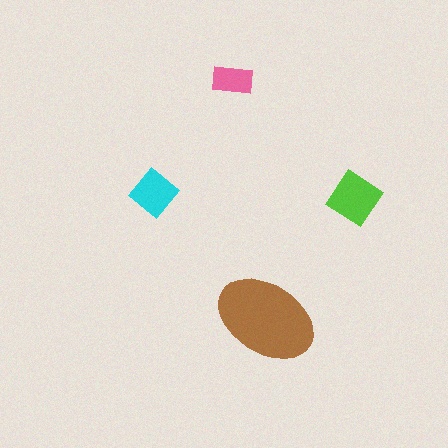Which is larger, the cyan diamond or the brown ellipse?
The brown ellipse.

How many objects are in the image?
There are 4 objects in the image.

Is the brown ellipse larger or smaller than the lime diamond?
Larger.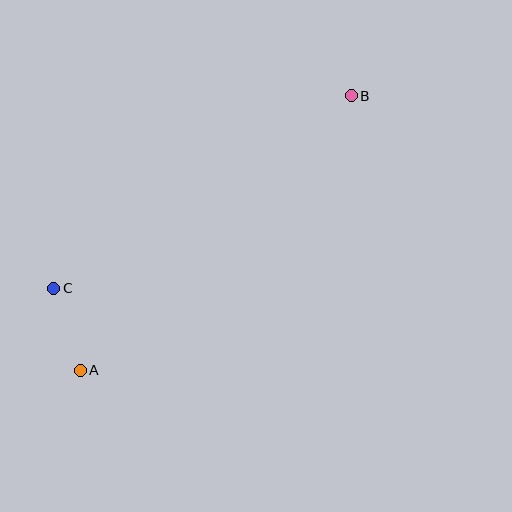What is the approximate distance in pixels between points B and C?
The distance between B and C is approximately 355 pixels.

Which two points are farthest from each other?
Points A and B are farthest from each other.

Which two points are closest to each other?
Points A and C are closest to each other.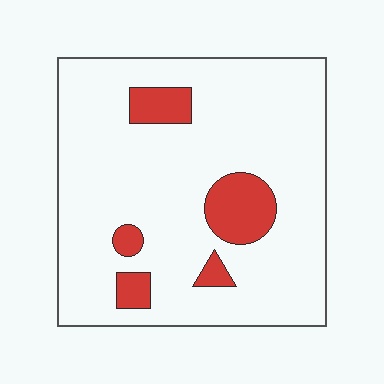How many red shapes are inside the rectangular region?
5.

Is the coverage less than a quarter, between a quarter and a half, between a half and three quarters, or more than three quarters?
Less than a quarter.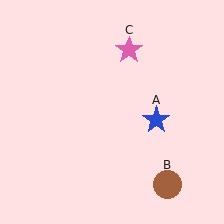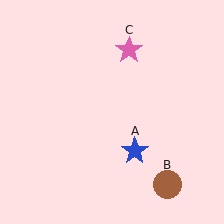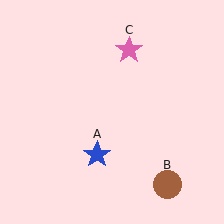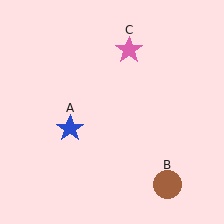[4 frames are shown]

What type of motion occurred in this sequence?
The blue star (object A) rotated clockwise around the center of the scene.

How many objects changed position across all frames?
1 object changed position: blue star (object A).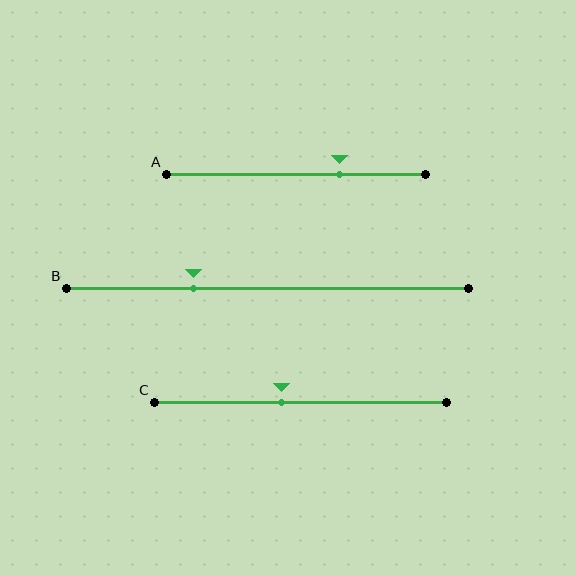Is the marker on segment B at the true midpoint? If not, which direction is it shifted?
No, the marker on segment B is shifted to the left by about 18% of the segment length.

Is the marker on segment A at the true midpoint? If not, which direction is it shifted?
No, the marker on segment A is shifted to the right by about 17% of the segment length.